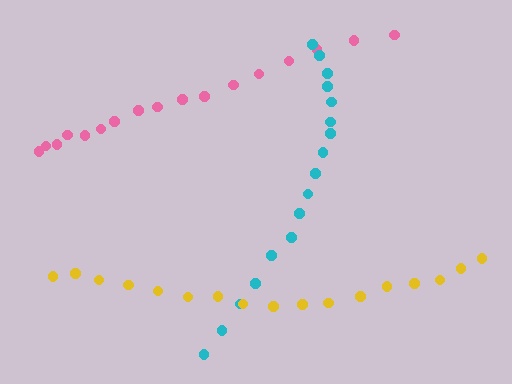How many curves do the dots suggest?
There are 3 distinct paths.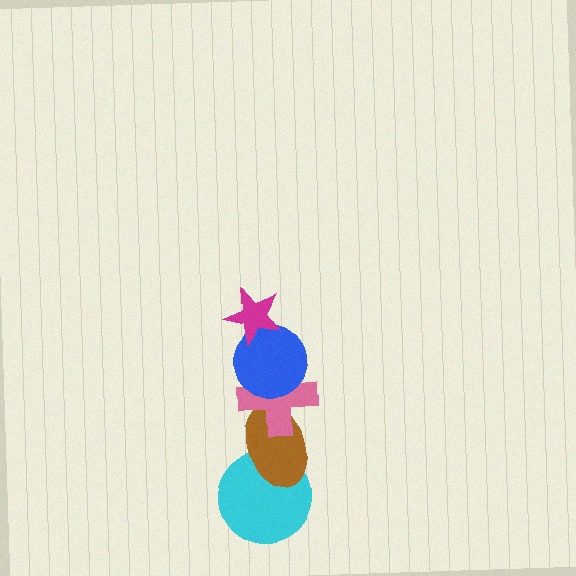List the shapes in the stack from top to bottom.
From top to bottom: the magenta star, the blue circle, the pink cross, the brown ellipse, the cyan circle.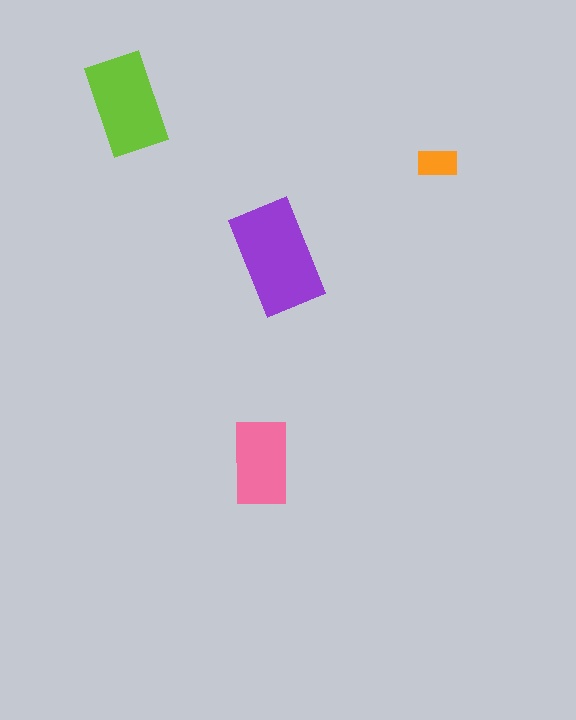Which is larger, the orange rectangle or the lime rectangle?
The lime one.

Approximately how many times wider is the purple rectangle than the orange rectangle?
About 3 times wider.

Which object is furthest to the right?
The orange rectangle is rightmost.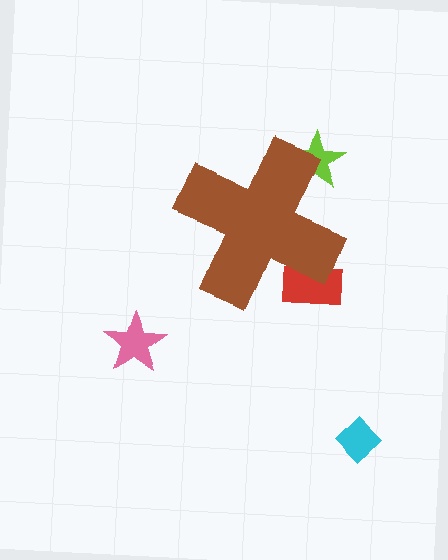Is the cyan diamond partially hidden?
No, the cyan diamond is fully visible.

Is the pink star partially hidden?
No, the pink star is fully visible.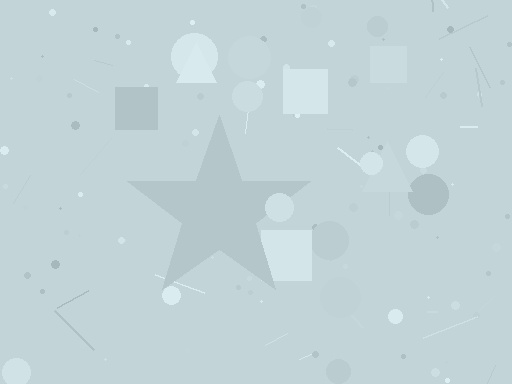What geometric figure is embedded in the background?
A star is embedded in the background.